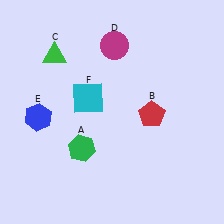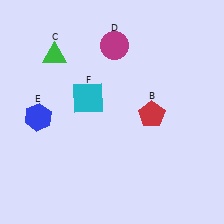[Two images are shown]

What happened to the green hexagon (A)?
The green hexagon (A) was removed in Image 2. It was in the bottom-left area of Image 1.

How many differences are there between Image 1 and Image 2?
There is 1 difference between the two images.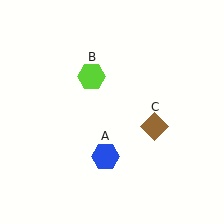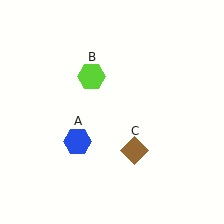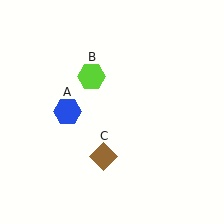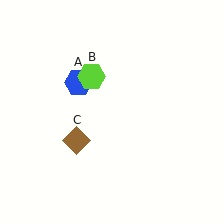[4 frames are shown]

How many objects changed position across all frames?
2 objects changed position: blue hexagon (object A), brown diamond (object C).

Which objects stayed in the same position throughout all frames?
Lime hexagon (object B) remained stationary.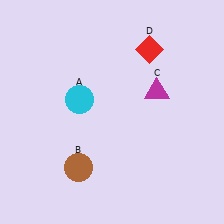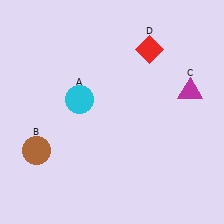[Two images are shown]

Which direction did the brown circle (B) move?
The brown circle (B) moved left.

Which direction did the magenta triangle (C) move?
The magenta triangle (C) moved right.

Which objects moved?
The objects that moved are: the brown circle (B), the magenta triangle (C).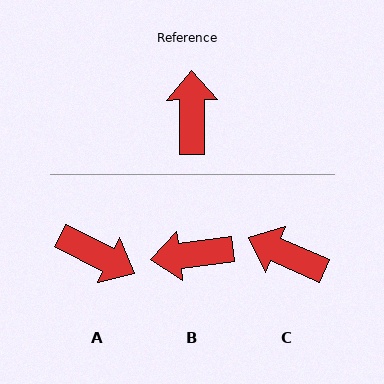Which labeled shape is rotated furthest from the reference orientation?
A, about 117 degrees away.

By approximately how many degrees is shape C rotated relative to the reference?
Approximately 66 degrees counter-clockwise.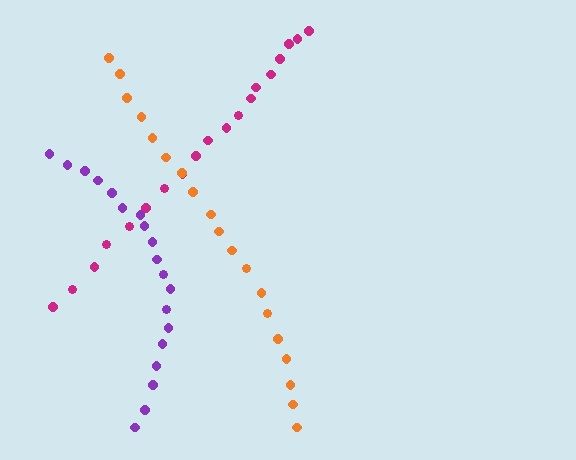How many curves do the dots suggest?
There are 3 distinct paths.